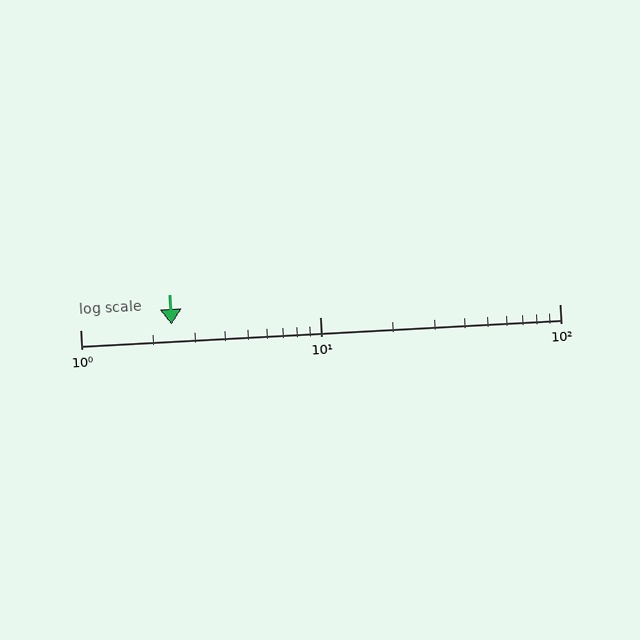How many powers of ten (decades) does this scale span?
The scale spans 2 decades, from 1 to 100.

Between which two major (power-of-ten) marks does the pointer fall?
The pointer is between 1 and 10.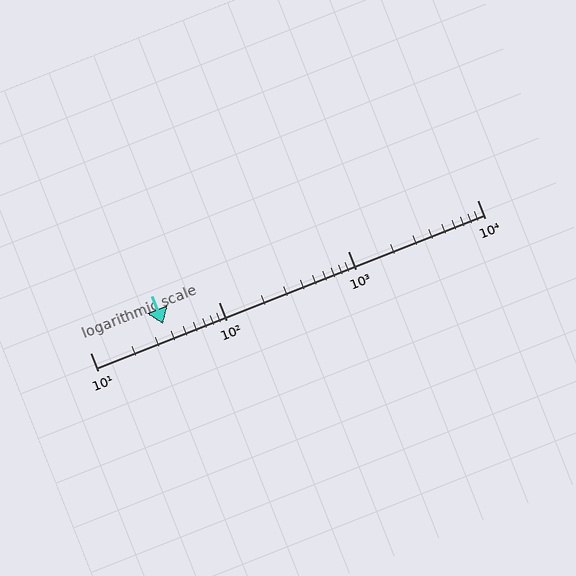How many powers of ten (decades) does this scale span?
The scale spans 3 decades, from 10 to 10000.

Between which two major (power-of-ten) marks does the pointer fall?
The pointer is between 10 and 100.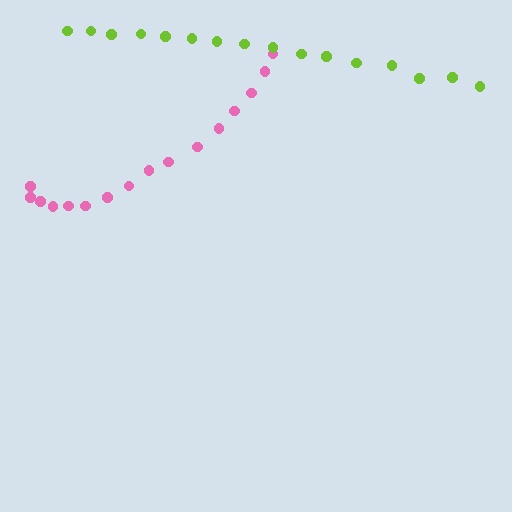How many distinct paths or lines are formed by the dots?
There are 2 distinct paths.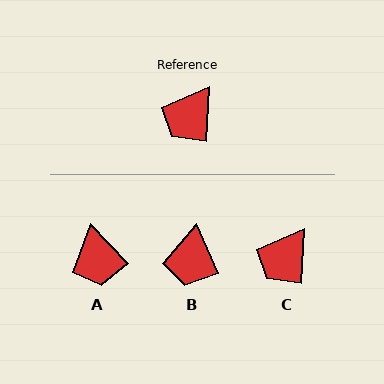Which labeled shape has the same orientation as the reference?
C.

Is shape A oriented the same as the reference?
No, it is off by about 46 degrees.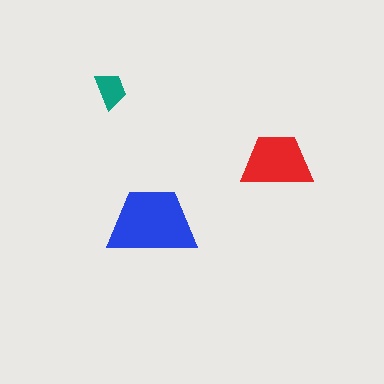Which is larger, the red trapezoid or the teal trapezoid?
The red one.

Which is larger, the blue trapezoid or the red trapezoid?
The blue one.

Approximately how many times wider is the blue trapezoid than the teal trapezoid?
About 2.5 times wider.